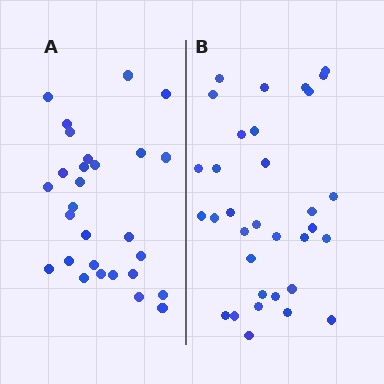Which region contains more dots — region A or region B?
Region B (the right region) has more dots.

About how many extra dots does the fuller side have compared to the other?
Region B has about 5 more dots than region A.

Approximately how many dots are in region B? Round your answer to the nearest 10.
About 30 dots. (The exact count is 33, which rounds to 30.)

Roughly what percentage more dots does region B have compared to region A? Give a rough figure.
About 20% more.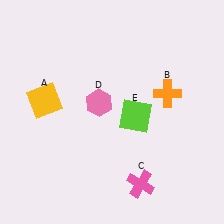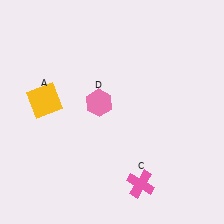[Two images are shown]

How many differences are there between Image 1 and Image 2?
There are 2 differences between the two images.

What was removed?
The lime square (E), the orange cross (B) were removed in Image 2.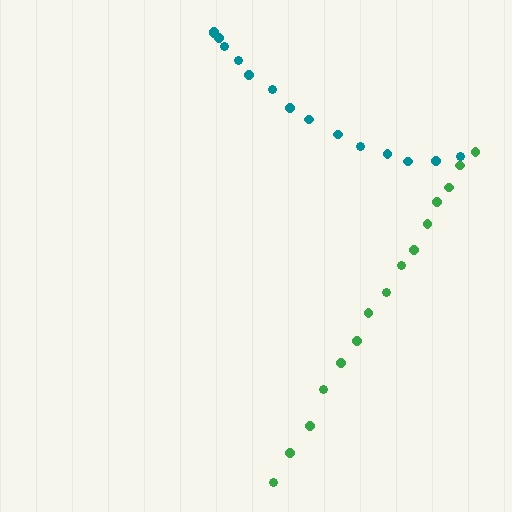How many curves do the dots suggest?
There are 2 distinct paths.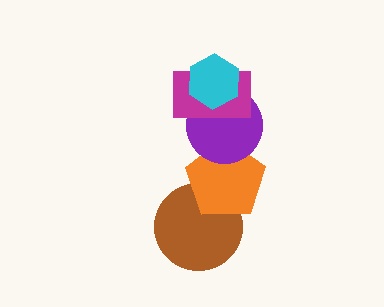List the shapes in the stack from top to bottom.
From top to bottom: the cyan hexagon, the magenta rectangle, the purple circle, the orange pentagon, the brown circle.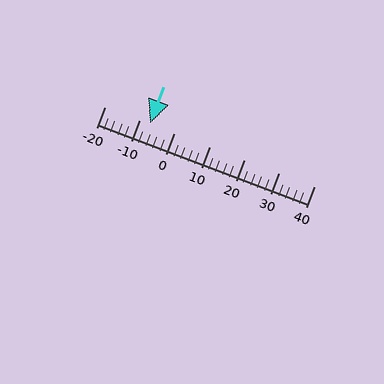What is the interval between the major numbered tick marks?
The major tick marks are spaced 10 units apart.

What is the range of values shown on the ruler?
The ruler shows values from -20 to 40.